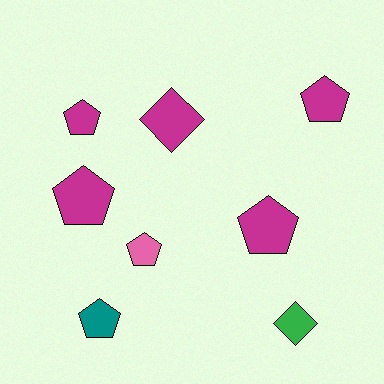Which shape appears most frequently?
Pentagon, with 6 objects.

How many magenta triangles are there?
There are no magenta triangles.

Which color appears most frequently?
Magenta, with 5 objects.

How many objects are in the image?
There are 8 objects.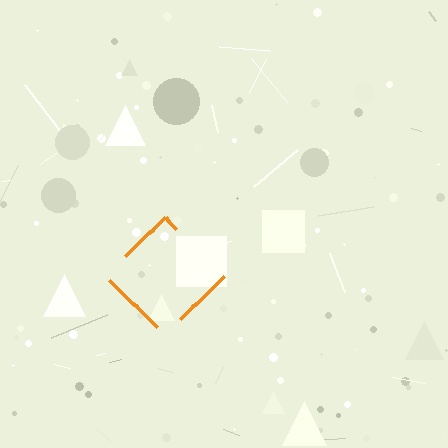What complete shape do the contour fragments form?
The contour fragments form a diamond.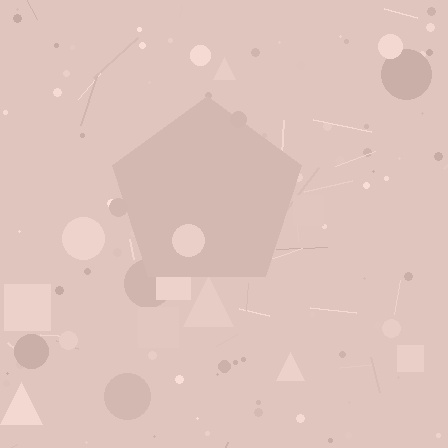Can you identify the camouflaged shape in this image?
The camouflaged shape is a pentagon.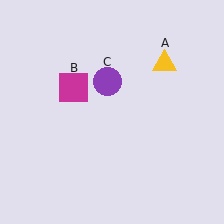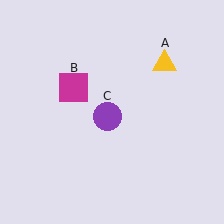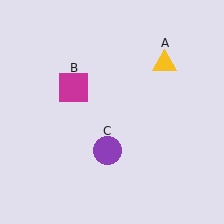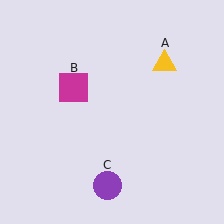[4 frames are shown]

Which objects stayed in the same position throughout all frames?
Yellow triangle (object A) and magenta square (object B) remained stationary.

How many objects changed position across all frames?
1 object changed position: purple circle (object C).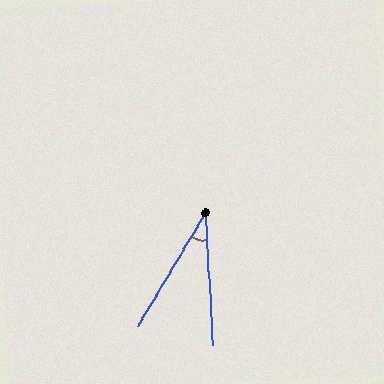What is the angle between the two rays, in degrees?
Approximately 34 degrees.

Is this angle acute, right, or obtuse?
It is acute.